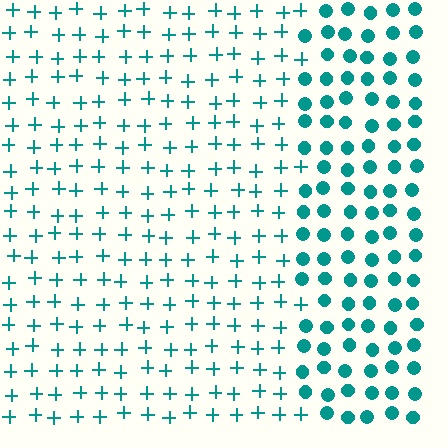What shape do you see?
I see a rectangle.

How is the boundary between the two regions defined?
The boundary is defined by a change in element shape: plus signs inside vs. circles outside. All elements share the same color and spacing.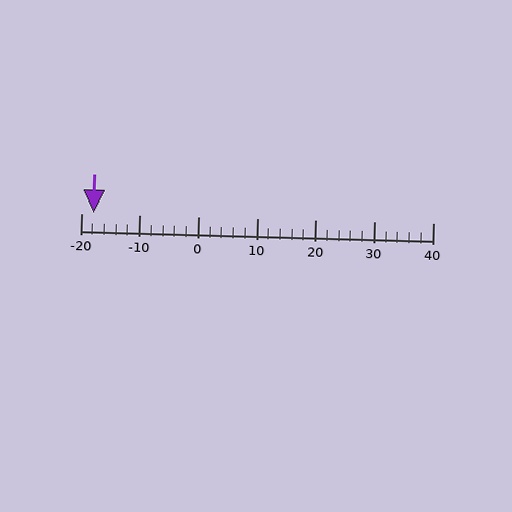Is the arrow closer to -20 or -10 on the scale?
The arrow is closer to -20.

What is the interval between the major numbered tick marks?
The major tick marks are spaced 10 units apart.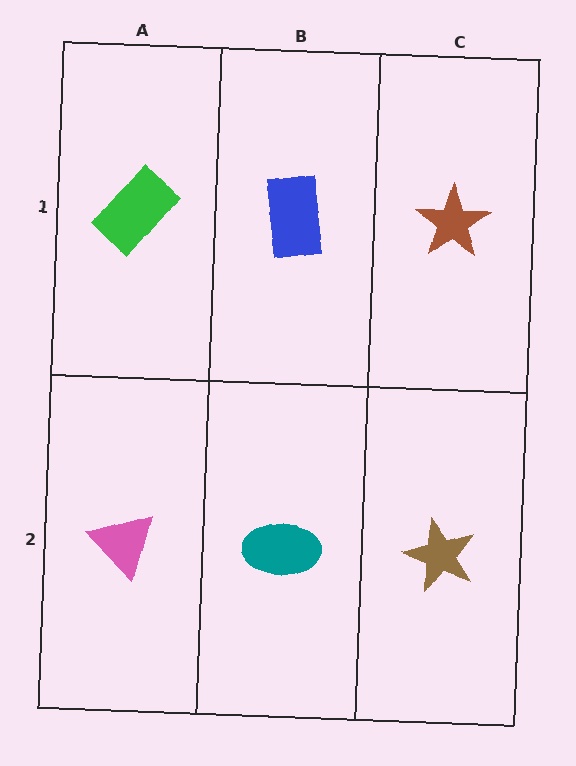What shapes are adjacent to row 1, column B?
A teal ellipse (row 2, column B), a green rectangle (row 1, column A), a brown star (row 1, column C).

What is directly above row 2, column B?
A blue rectangle.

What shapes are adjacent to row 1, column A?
A pink triangle (row 2, column A), a blue rectangle (row 1, column B).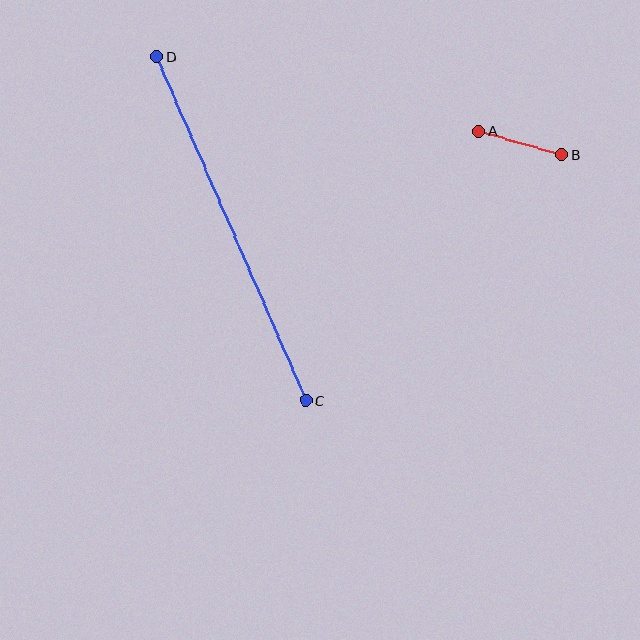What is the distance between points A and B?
The distance is approximately 86 pixels.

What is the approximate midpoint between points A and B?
The midpoint is at approximately (520, 143) pixels.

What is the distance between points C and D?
The distance is approximately 375 pixels.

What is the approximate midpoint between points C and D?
The midpoint is at approximately (231, 229) pixels.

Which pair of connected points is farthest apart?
Points C and D are farthest apart.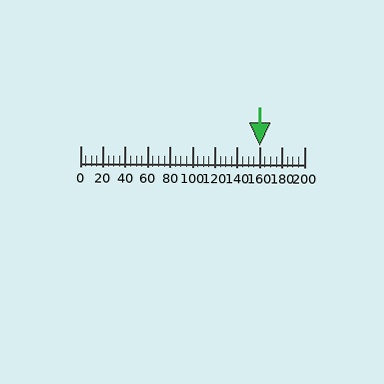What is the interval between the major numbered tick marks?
The major tick marks are spaced 20 units apart.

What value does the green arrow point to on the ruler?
The green arrow points to approximately 160.